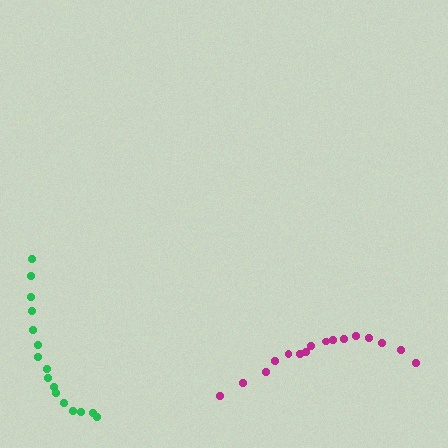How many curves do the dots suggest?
There are 2 distinct paths.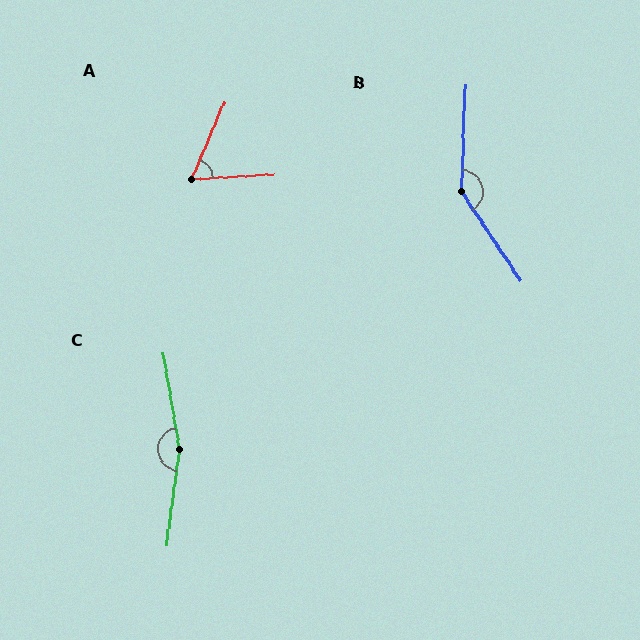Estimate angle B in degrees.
Approximately 144 degrees.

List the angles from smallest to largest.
A (64°), B (144°), C (163°).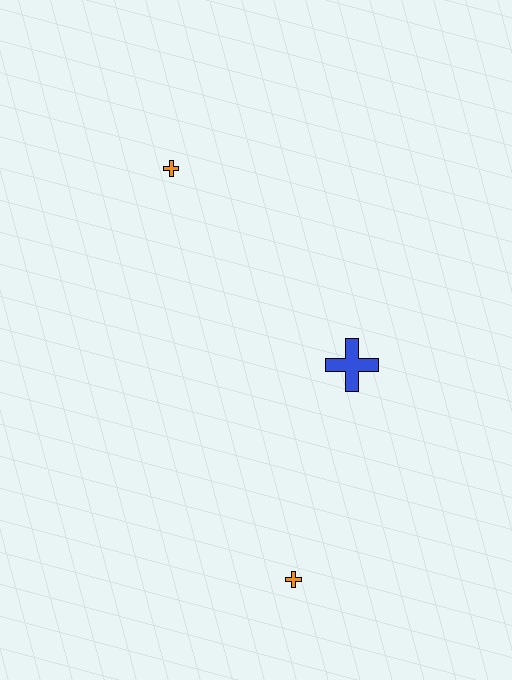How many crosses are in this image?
There are 3 crosses.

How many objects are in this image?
There are 3 objects.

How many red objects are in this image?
There are no red objects.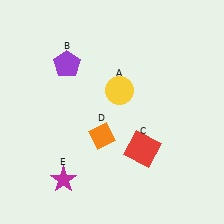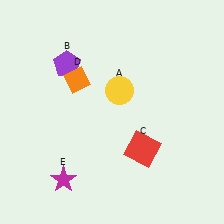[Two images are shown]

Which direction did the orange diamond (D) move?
The orange diamond (D) moved up.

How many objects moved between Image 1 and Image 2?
1 object moved between the two images.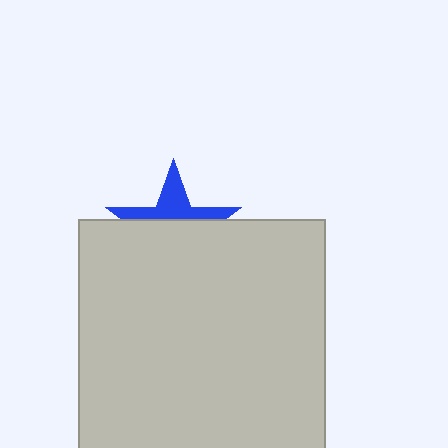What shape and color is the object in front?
The object in front is a light gray square.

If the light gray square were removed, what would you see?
You would see the complete blue star.